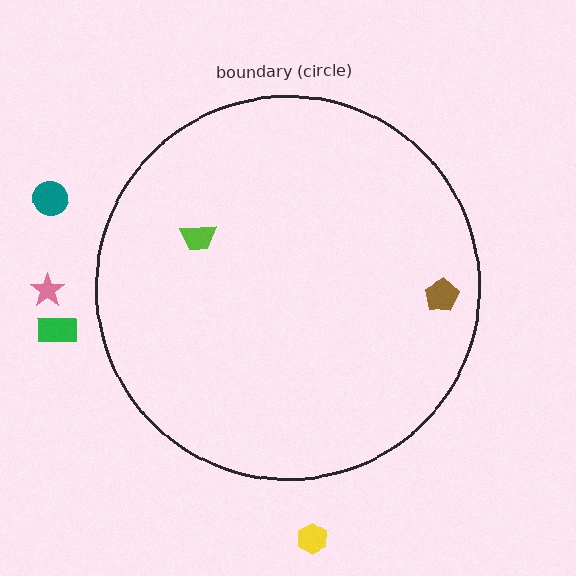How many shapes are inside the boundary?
2 inside, 4 outside.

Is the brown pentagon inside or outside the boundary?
Inside.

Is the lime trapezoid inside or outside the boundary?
Inside.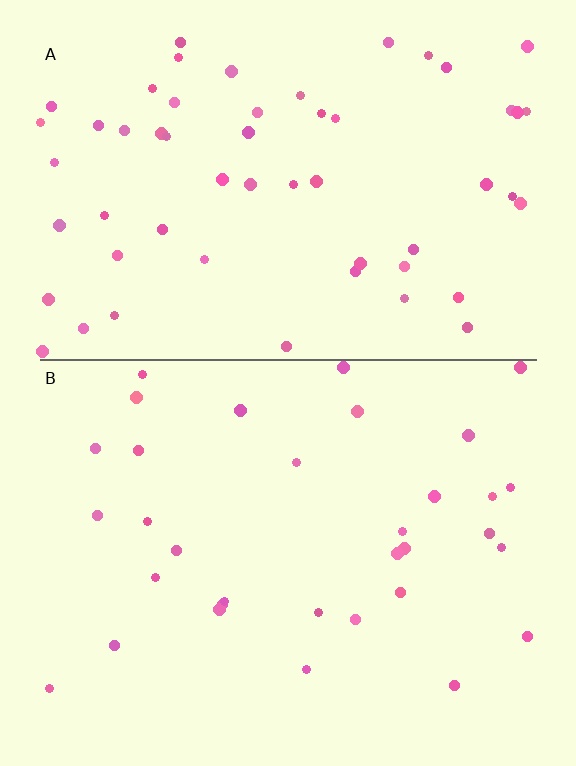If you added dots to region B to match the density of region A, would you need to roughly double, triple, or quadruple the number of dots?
Approximately double.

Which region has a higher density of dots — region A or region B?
A (the top).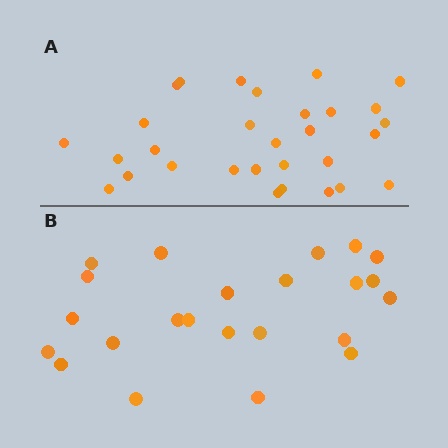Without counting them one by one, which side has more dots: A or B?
Region A (the top region) has more dots.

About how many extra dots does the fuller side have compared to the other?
Region A has roughly 8 or so more dots than region B.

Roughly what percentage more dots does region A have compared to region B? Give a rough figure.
About 30% more.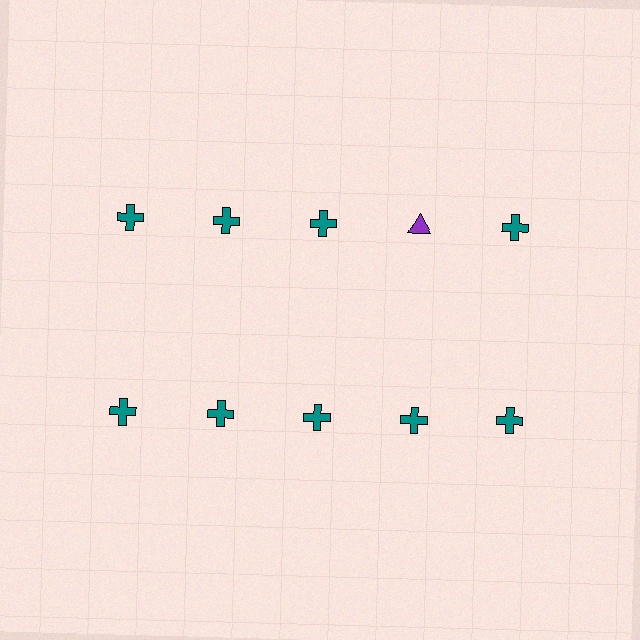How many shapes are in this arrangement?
There are 10 shapes arranged in a grid pattern.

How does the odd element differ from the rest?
It differs in both color (purple instead of teal) and shape (triangle instead of cross).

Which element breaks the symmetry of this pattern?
The purple triangle in the top row, second from right column breaks the symmetry. All other shapes are teal crosses.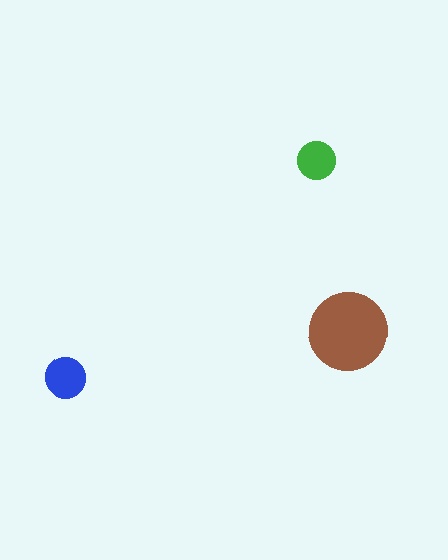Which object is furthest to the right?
The brown circle is rightmost.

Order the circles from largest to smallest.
the brown one, the blue one, the green one.